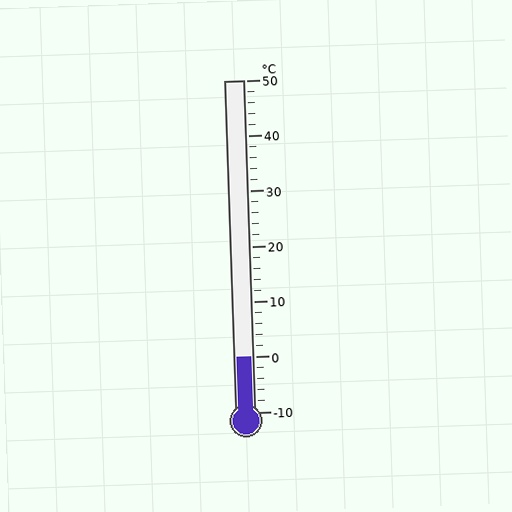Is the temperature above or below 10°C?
The temperature is below 10°C.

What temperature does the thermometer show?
The thermometer shows approximately 0°C.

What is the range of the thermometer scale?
The thermometer scale ranges from -10°C to 50°C.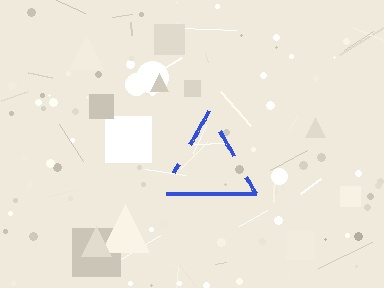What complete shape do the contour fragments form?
The contour fragments form a triangle.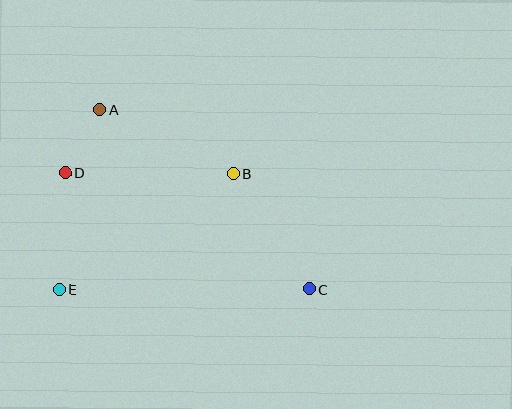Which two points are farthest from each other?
Points A and C are farthest from each other.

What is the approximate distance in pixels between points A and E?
The distance between A and E is approximately 184 pixels.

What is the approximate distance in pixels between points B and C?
The distance between B and C is approximately 138 pixels.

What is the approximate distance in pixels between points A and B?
The distance between A and B is approximately 148 pixels.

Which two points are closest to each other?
Points A and D are closest to each other.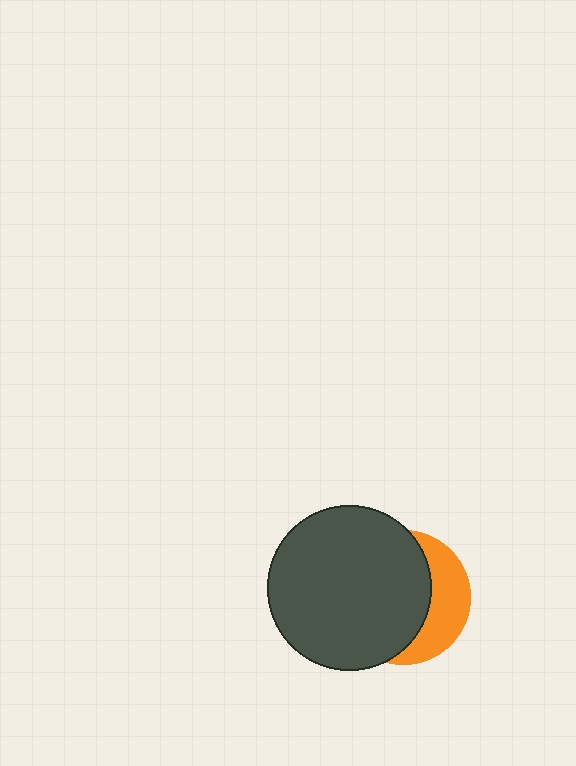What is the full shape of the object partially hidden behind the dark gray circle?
The partially hidden object is an orange circle.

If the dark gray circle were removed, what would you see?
You would see the complete orange circle.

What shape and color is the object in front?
The object in front is a dark gray circle.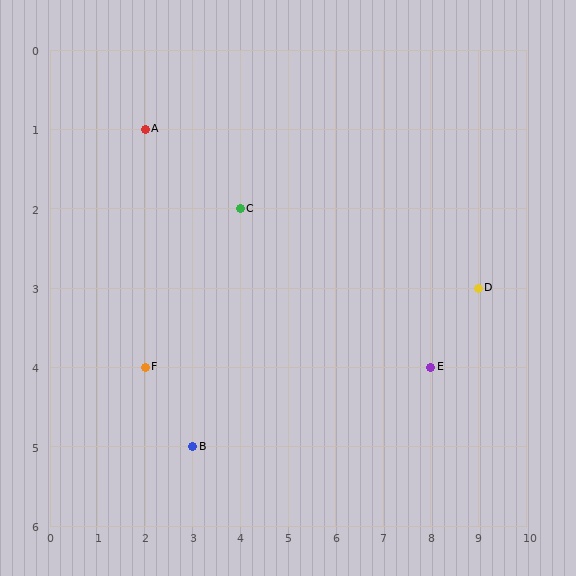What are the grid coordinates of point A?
Point A is at grid coordinates (2, 1).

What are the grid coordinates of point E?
Point E is at grid coordinates (8, 4).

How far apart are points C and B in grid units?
Points C and B are 1 column and 3 rows apart (about 3.2 grid units diagonally).